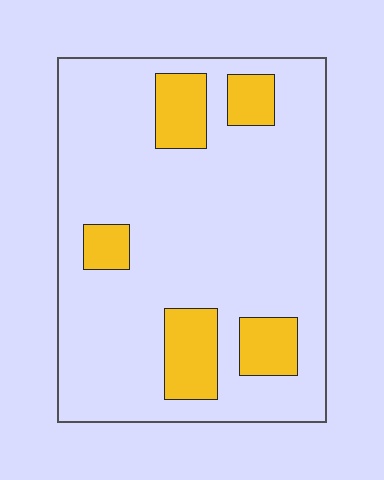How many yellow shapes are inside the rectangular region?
5.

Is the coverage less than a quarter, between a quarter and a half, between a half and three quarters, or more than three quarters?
Less than a quarter.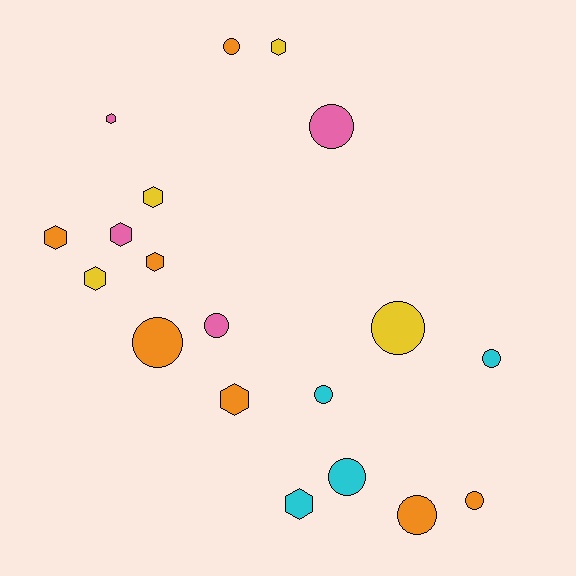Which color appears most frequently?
Orange, with 7 objects.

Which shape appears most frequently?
Circle, with 10 objects.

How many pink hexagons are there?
There are 2 pink hexagons.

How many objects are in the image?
There are 19 objects.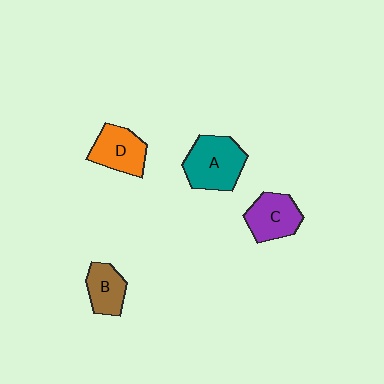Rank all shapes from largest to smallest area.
From largest to smallest: A (teal), C (purple), D (orange), B (brown).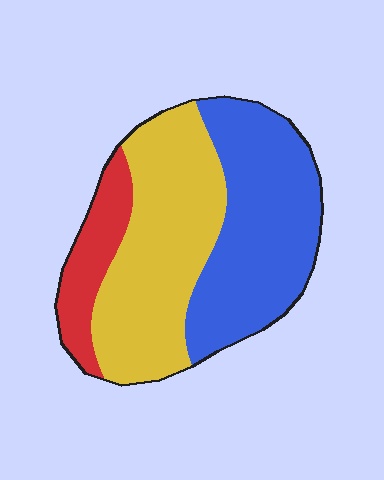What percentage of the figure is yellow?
Yellow takes up about two fifths (2/5) of the figure.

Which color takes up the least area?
Red, at roughly 15%.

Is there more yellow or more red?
Yellow.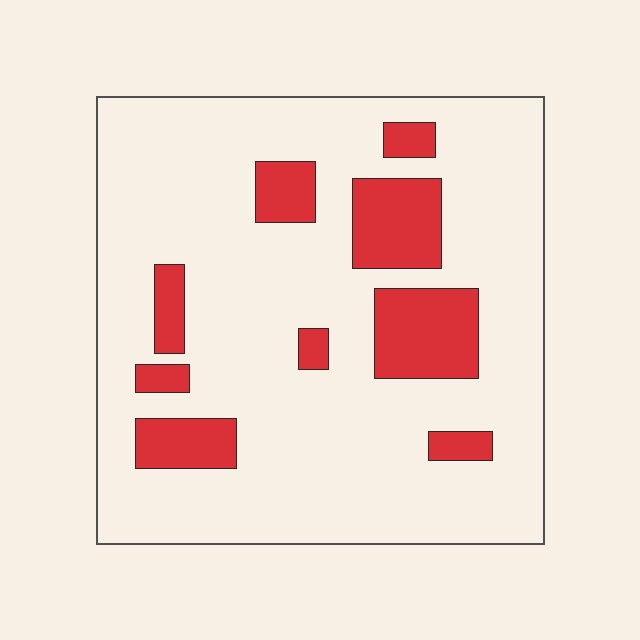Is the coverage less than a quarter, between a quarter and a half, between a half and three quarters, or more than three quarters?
Less than a quarter.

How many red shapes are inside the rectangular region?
9.